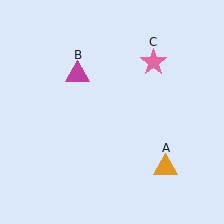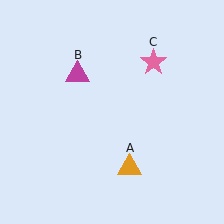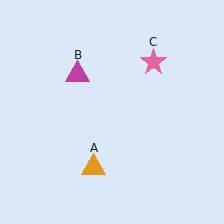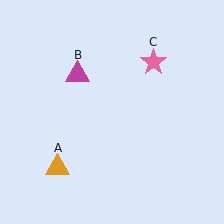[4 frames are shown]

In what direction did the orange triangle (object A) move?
The orange triangle (object A) moved left.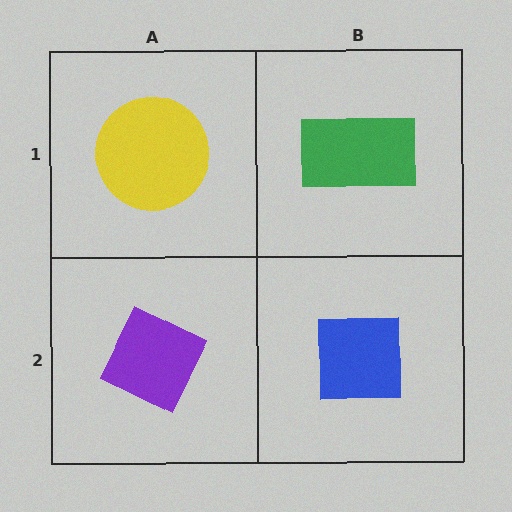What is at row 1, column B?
A green rectangle.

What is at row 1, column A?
A yellow circle.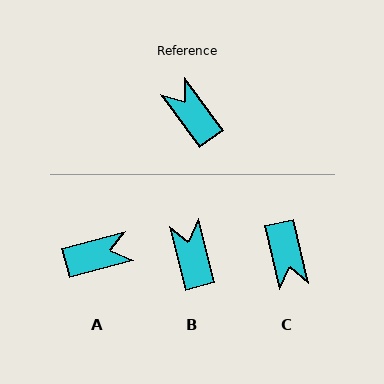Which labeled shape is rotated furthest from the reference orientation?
C, about 157 degrees away.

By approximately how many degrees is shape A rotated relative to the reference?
Approximately 110 degrees clockwise.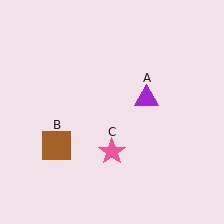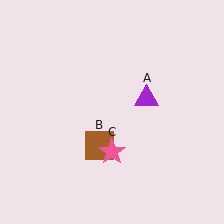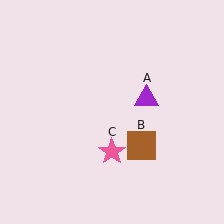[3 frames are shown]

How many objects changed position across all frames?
1 object changed position: brown square (object B).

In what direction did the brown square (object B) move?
The brown square (object B) moved right.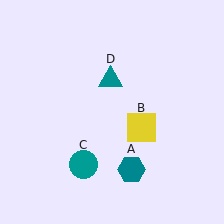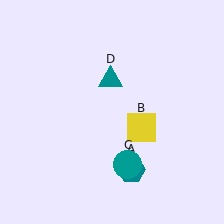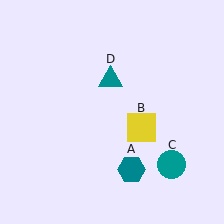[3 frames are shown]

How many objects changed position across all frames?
1 object changed position: teal circle (object C).